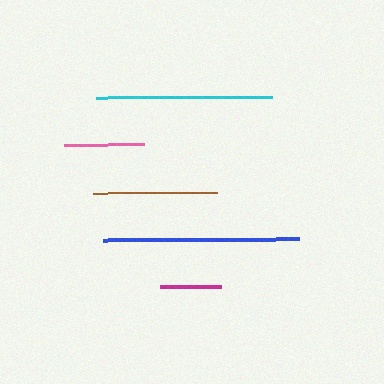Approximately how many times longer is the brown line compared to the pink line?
The brown line is approximately 1.6 times the length of the pink line.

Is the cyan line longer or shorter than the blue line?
The blue line is longer than the cyan line.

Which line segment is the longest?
The blue line is the longest at approximately 196 pixels.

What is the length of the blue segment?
The blue segment is approximately 196 pixels long.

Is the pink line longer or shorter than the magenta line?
The pink line is longer than the magenta line.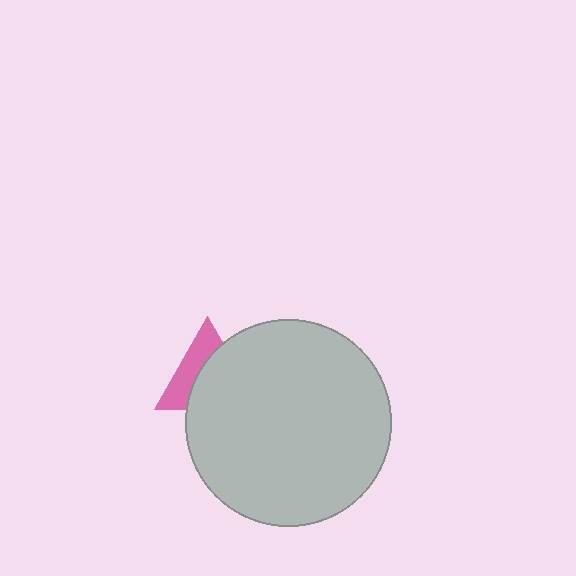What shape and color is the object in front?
The object in front is a light gray circle.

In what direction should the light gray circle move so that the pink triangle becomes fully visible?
The light gray circle should move toward the lower-right. That is the shortest direction to clear the overlap and leave the pink triangle fully visible.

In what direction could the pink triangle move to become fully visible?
The pink triangle could move toward the upper-left. That would shift it out from behind the light gray circle entirely.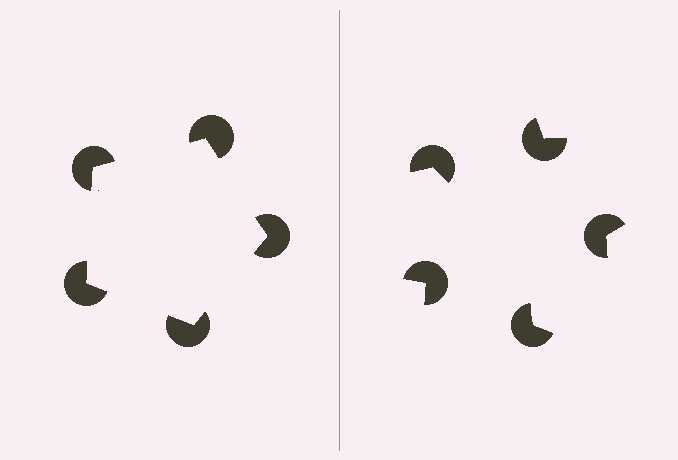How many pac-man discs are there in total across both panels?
10 — 5 on each side.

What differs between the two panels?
The pac-man discs are positioned identically on both sides; only the wedge orientations differ. On the left they align to a pentagon; on the right they are misaligned.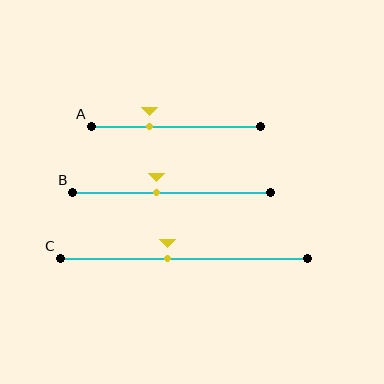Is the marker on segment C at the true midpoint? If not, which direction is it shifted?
No, the marker on segment C is shifted to the left by about 6% of the segment length.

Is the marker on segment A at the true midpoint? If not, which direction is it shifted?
No, the marker on segment A is shifted to the left by about 16% of the segment length.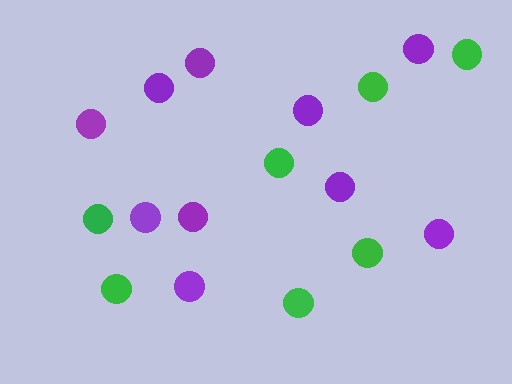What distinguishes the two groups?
There are 2 groups: one group of purple circles (10) and one group of green circles (7).